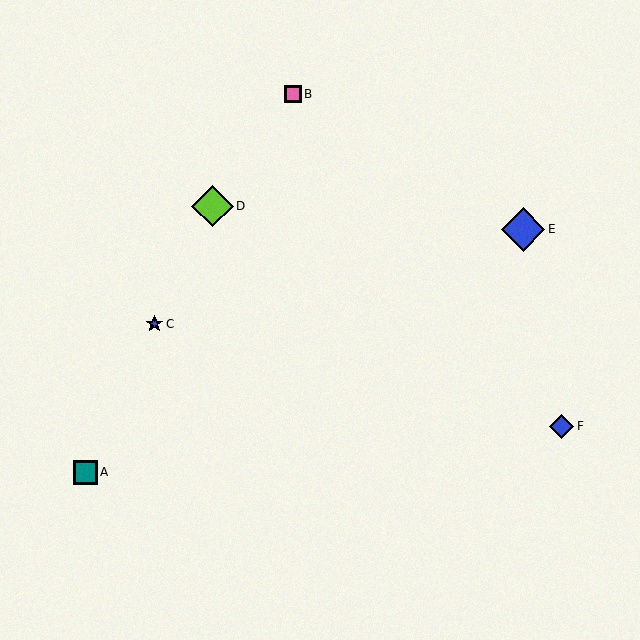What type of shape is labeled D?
Shape D is a lime diamond.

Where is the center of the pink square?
The center of the pink square is at (293, 94).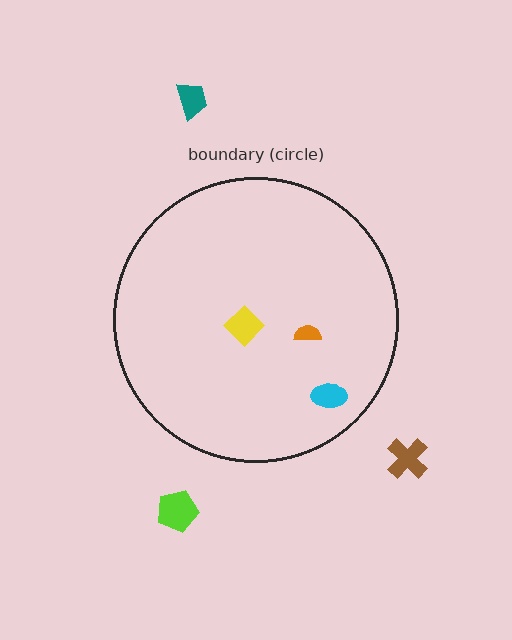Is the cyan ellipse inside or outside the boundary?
Inside.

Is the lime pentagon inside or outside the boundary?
Outside.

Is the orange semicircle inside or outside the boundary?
Inside.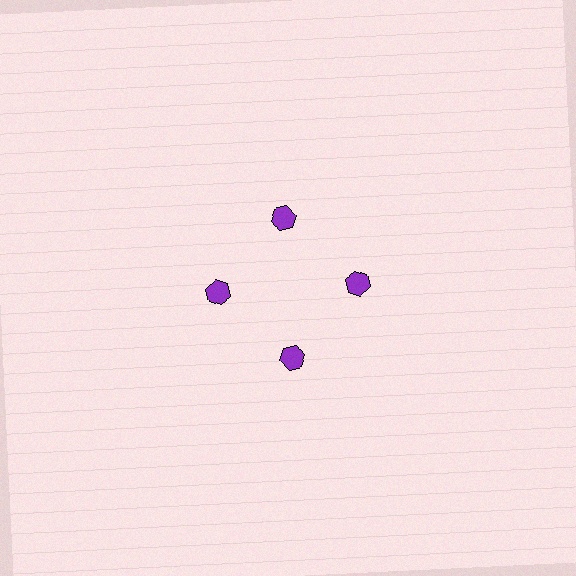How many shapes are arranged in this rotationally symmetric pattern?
There are 4 shapes, arranged in 4 groups of 1.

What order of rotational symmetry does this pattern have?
This pattern has 4-fold rotational symmetry.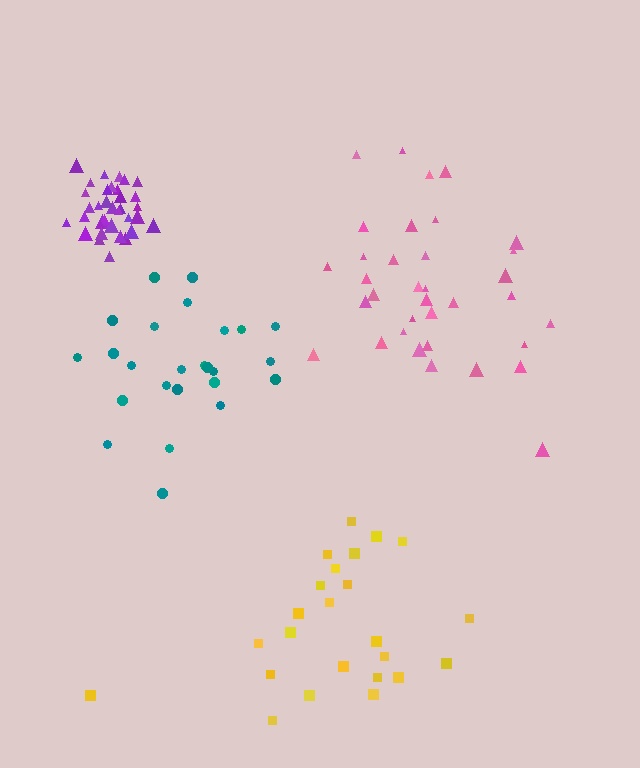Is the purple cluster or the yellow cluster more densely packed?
Purple.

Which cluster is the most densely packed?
Purple.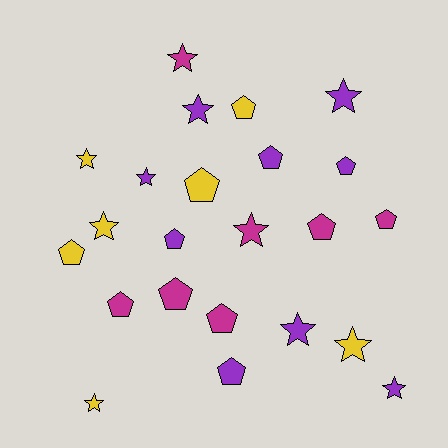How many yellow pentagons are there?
There are 3 yellow pentagons.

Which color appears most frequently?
Purple, with 9 objects.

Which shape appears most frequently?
Pentagon, with 12 objects.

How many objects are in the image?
There are 23 objects.